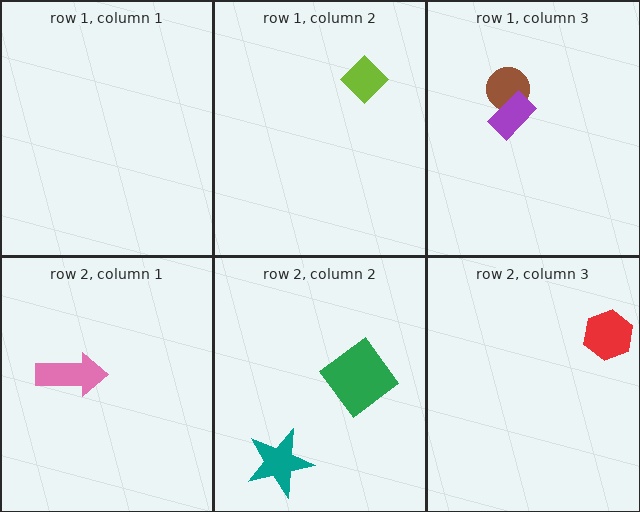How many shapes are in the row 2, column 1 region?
1.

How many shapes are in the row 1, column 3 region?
2.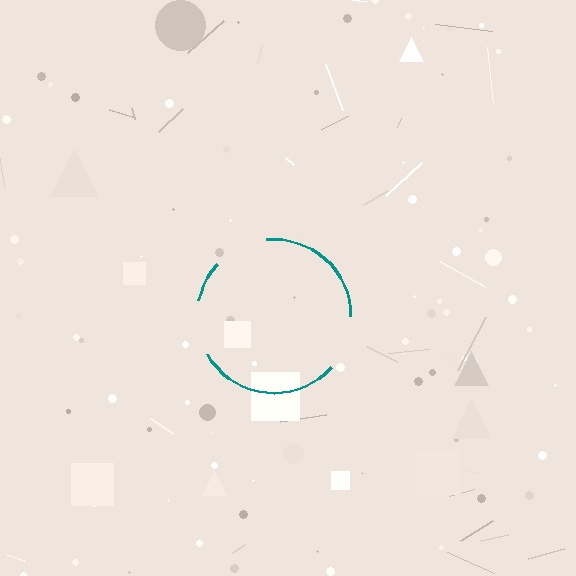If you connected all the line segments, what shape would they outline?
They would outline a circle.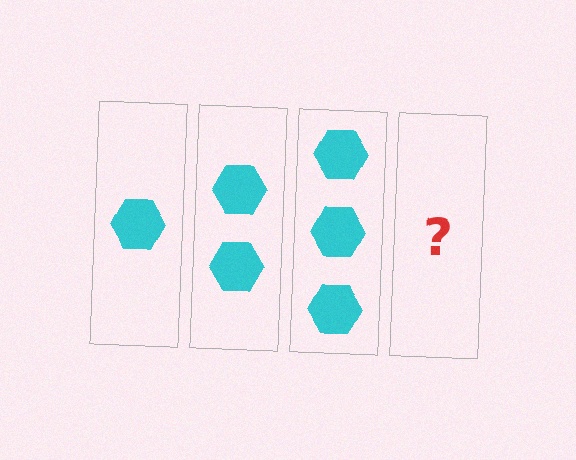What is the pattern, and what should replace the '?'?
The pattern is that each step adds one more hexagon. The '?' should be 4 hexagons.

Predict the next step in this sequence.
The next step is 4 hexagons.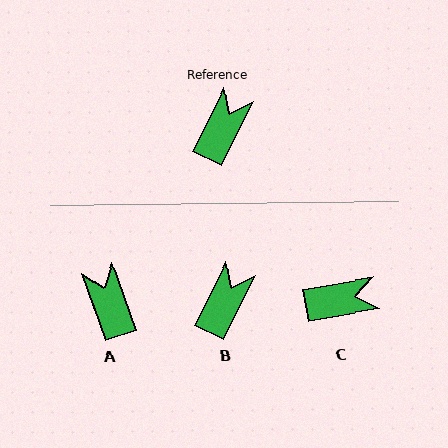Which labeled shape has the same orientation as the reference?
B.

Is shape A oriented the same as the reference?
No, it is off by about 46 degrees.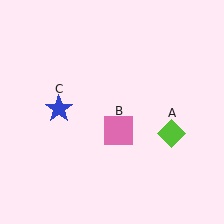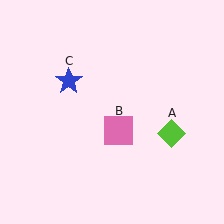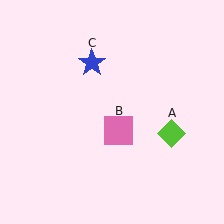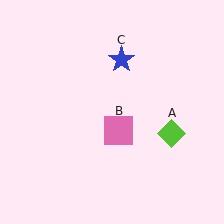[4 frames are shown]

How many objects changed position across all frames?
1 object changed position: blue star (object C).